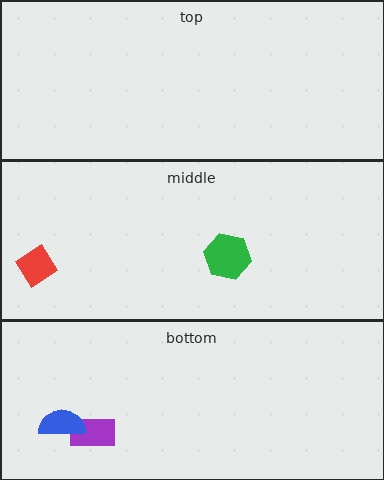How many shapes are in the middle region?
2.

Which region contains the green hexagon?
The middle region.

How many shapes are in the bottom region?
2.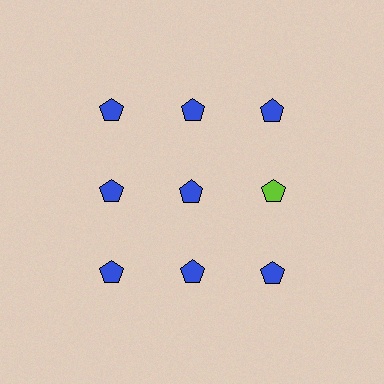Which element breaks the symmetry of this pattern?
The lime pentagon in the second row, center column breaks the symmetry. All other shapes are blue pentagons.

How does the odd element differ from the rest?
It has a different color: lime instead of blue.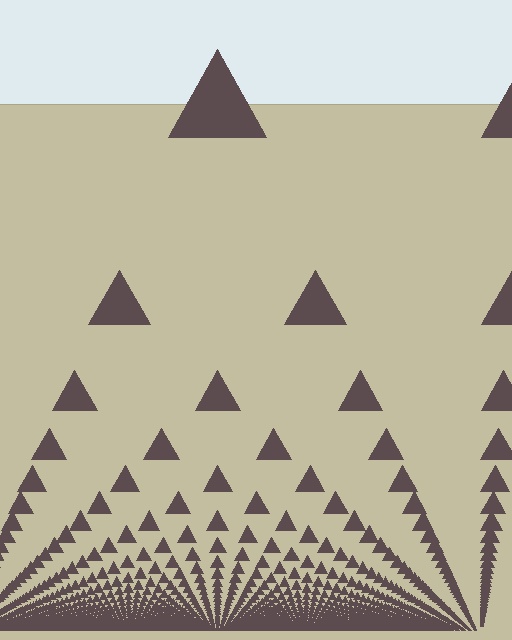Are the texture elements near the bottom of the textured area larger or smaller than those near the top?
Smaller. The gradient is inverted — elements near the bottom are smaller and denser.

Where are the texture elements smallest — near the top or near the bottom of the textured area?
Near the bottom.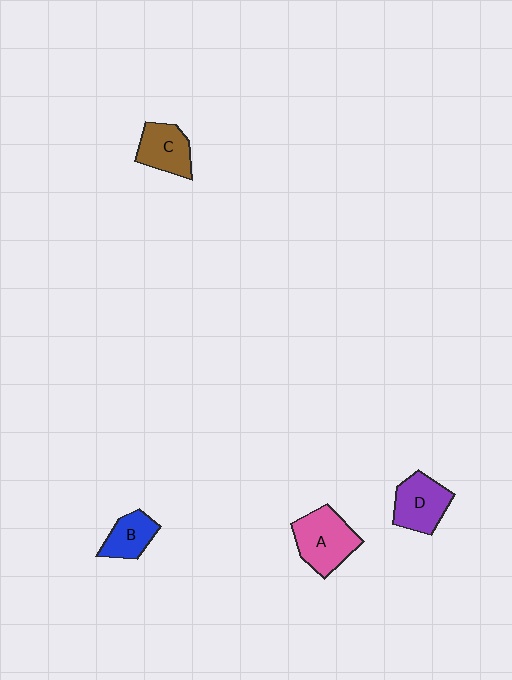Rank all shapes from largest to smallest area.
From largest to smallest: A (pink), D (purple), C (brown), B (blue).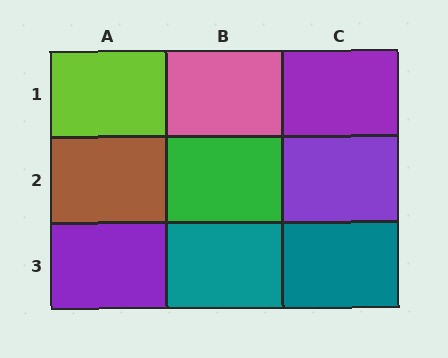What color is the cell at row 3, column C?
Teal.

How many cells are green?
1 cell is green.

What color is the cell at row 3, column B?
Teal.